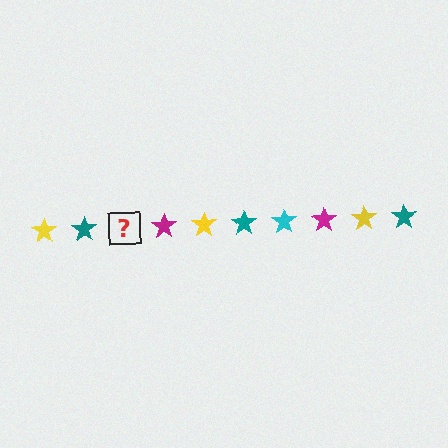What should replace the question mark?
The question mark should be replaced with a cyan star.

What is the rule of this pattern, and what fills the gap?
The rule is that the pattern cycles through yellow, teal, cyan, magenta stars. The gap should be filled with a cyan star.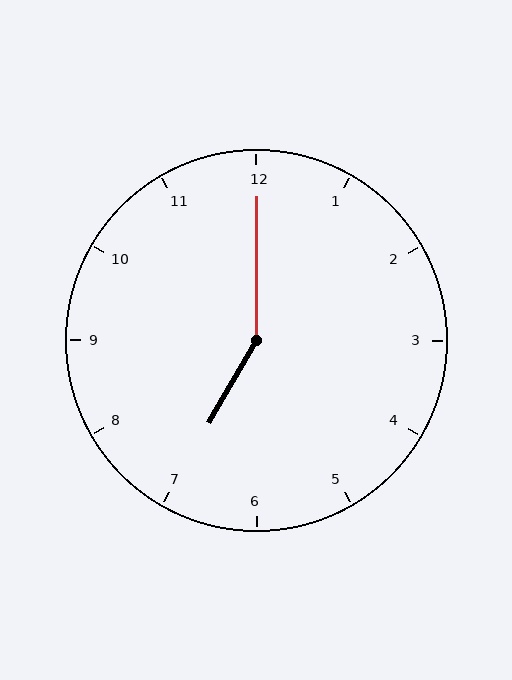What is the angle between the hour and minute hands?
Approximately 150 degrees.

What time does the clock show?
7:00.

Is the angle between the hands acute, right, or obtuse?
It is obtuse.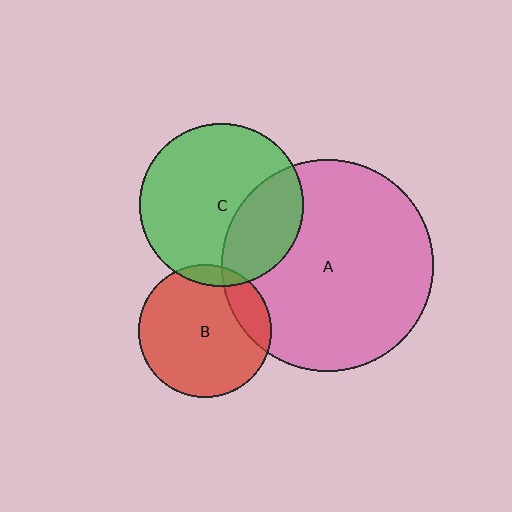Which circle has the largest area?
Circle A (pink).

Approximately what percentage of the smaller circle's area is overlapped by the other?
Approximately 30%.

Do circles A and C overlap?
Yes.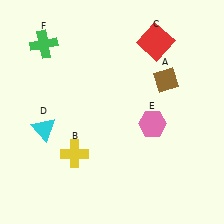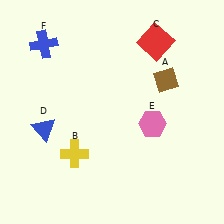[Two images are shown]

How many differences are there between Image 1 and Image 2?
There are 2 differences between the two images.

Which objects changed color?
D changed from cyan to blue. F changed from green to blue.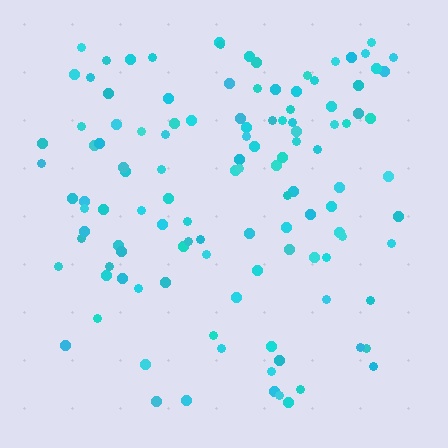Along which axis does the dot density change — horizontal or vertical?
Vertical.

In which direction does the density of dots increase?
From bottom to top, with the top side densest.